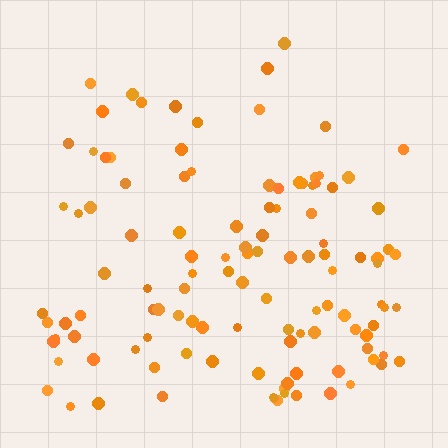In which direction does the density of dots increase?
From top to bottom, with the bottom side densest.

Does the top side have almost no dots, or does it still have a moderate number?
Still a moderate number, just noticeably fewer than the bottom.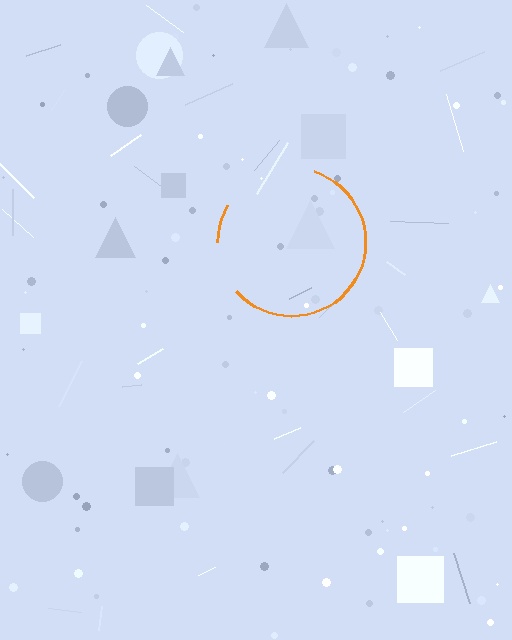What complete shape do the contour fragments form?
The contour fragments form a circle.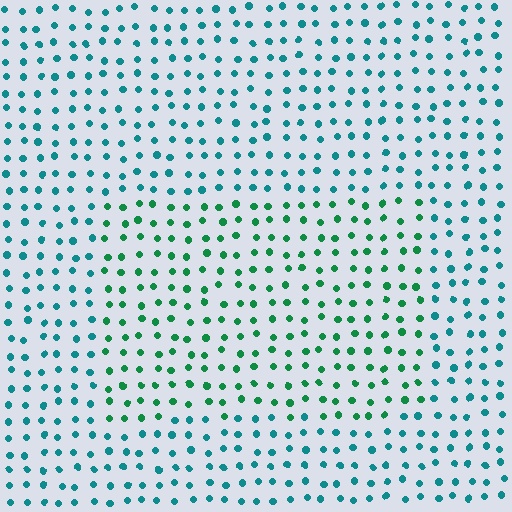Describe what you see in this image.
The image is filled with small teal elements in a uniform arrangement. A rectangle-shaped region is visible where the elements are tinted to a slightly different hue, forming a subtle color boundary.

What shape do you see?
I see a rectangle.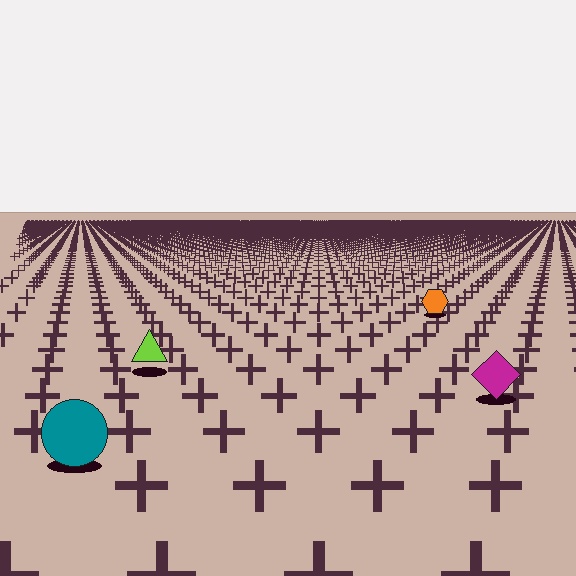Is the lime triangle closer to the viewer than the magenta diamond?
No. The magenta diamond is closer — you can tell from the texture gradient: the ground texture is coarser near it.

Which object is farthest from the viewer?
The orange hexagon is farthest from the viewer. It appears smaller and the ground texture around it is denser.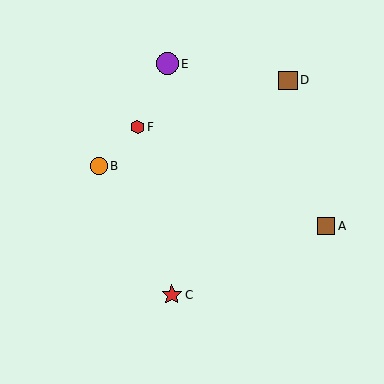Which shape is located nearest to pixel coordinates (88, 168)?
The orange circle (labeled B) at (99, 166) is nearest to that location.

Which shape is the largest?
The purple circle (labeled E) is the largest.